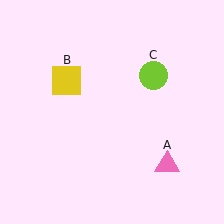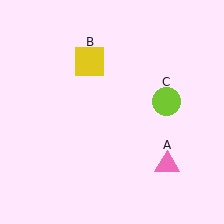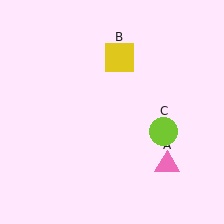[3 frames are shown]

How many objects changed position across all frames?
2 objects changed position: yellow square (object B), lime circle (object C).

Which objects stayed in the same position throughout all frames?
Pink triangle (object A) remained stationary.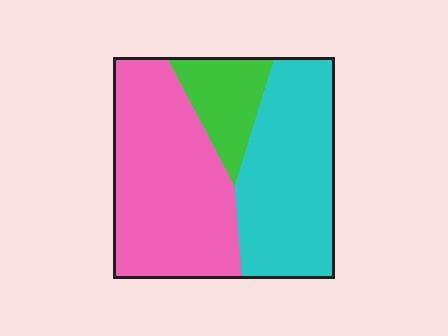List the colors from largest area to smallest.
From largest to smallest: pink, cyan, green.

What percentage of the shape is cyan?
Cyan takes up between a third and a half of the shape.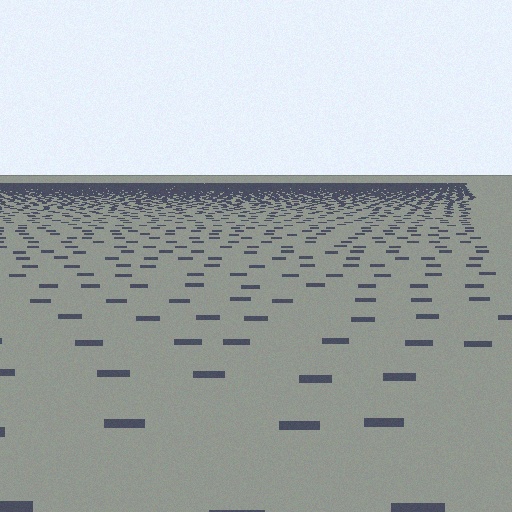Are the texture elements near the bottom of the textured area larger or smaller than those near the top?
Larger. Near the bottom, elements are closer to the viewer and appear at a bigger on-screen size.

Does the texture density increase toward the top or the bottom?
Density increases toward the top.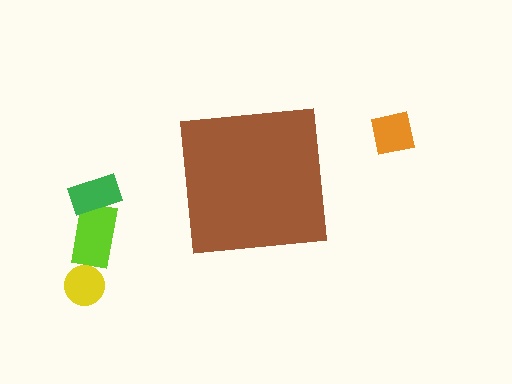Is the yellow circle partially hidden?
No, the yellow circle is fully visible.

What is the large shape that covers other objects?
A brown square.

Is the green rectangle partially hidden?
No, the green rectangle is fully visible.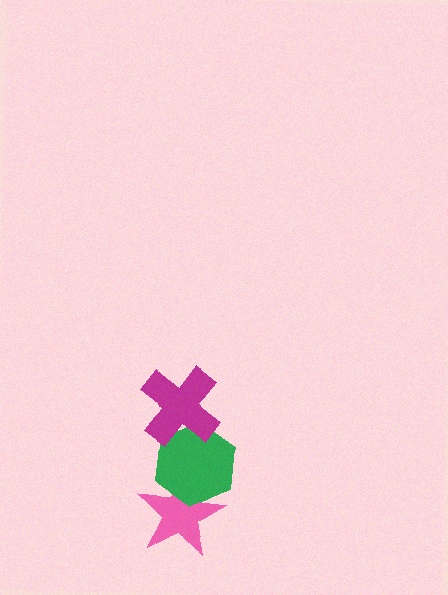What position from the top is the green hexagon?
The green hexagon is 2nd from the top.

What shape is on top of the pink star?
The green hexagon is on top of the pink star.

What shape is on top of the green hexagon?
The magenta cross is on top of the green hexagon.